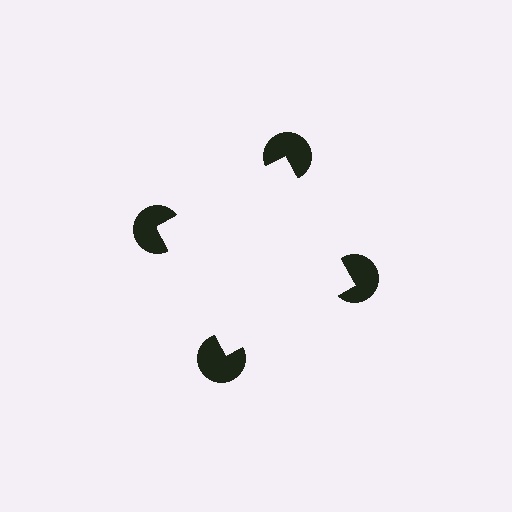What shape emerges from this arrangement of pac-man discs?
An illusory square — its edges are inferred from the aligned wedge cuts in the pac-man discs, not physically drawn.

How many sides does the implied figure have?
4 sides.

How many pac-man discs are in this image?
There are 4 — one at each vertex of the illusory square.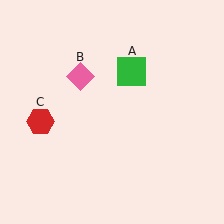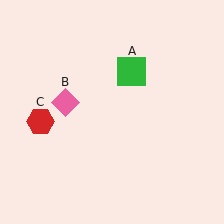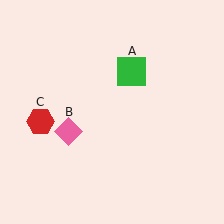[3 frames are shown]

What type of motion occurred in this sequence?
The pink diamond (object B) rotated counterclockwise around the center of the scene.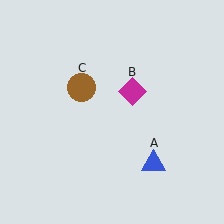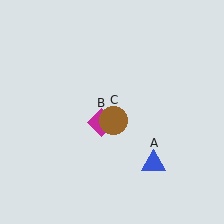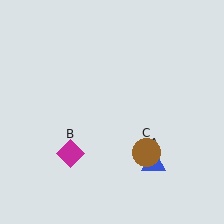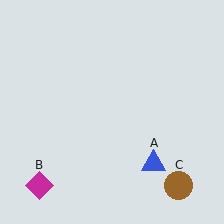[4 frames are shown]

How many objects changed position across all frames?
2 objects changed position: magenta diamond (object B), brown circle (object C).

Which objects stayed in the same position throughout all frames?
Blue triangle (object A) remained stationary.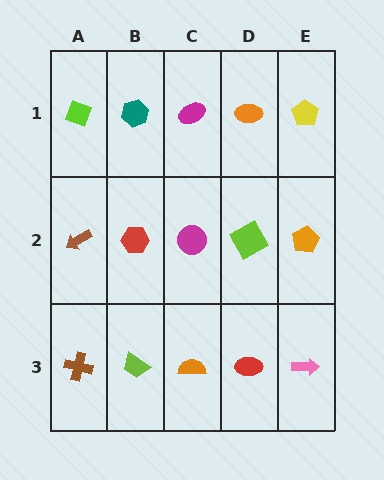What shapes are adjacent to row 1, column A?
A brown arrow (row 2, column A), a teal hexagon (row 1, column B).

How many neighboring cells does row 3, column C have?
3.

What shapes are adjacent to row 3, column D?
A lime square (row 2, column D), an orange semicircle (row 3, column C), a pink arrow (row 3, column E).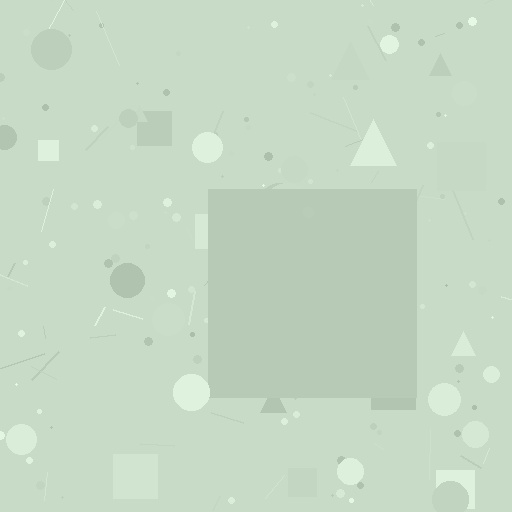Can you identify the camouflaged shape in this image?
The camouflaged shape is a square.